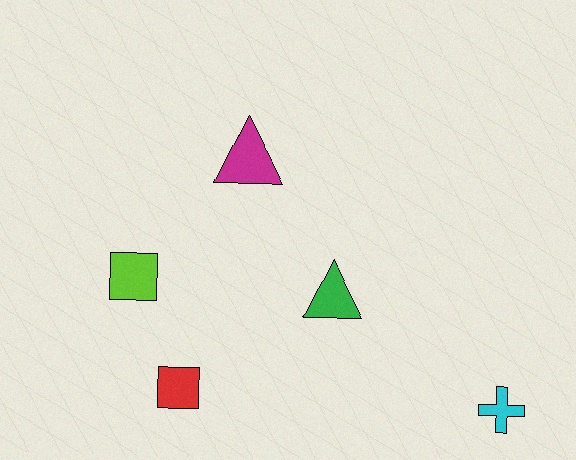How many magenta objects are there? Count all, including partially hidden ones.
There is 1 magenta object.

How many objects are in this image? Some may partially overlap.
There are 5 objects.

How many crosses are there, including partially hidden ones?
There is 1 cross.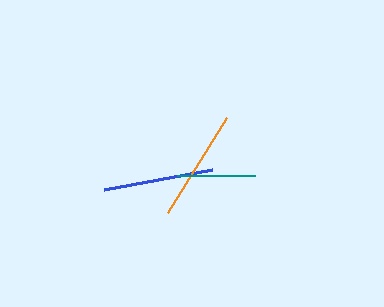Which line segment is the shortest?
The teal line is the shortest at approximately 78 pixels.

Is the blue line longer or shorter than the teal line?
The blue line is longer than the teal line.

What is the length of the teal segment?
The teal segment is approximately 78 pixels long.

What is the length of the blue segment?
The blue segment is approximately 110 pixels long.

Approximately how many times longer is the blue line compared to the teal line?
The blue line is approximately 1.4 times the length of the teal line.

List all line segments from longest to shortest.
From longest to shortest: orange, blue, teal.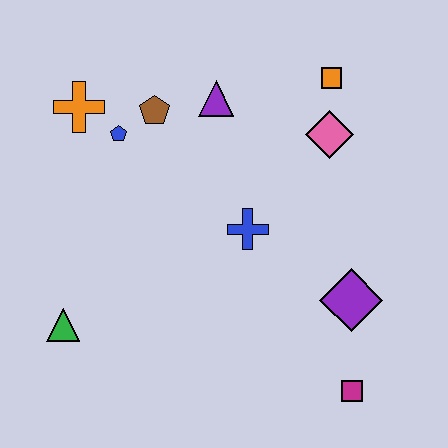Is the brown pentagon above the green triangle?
Yes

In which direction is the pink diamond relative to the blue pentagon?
The pink diamond is to the right of the blue pentagon.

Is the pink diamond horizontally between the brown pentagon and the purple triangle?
No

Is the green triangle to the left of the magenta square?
Yes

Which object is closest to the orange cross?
The blue pentagon is closest to the orange cross.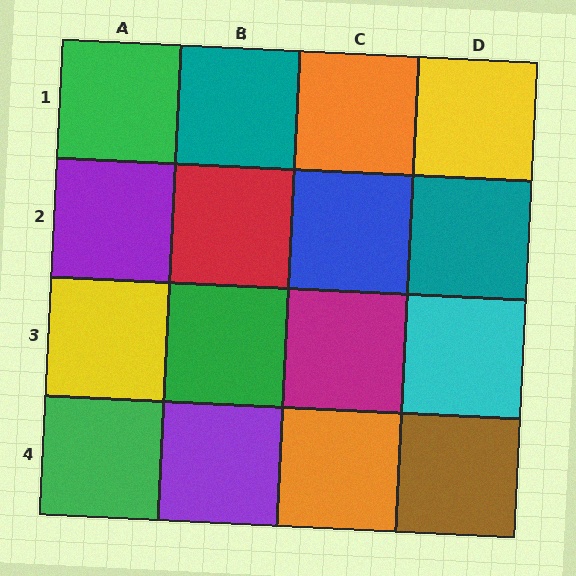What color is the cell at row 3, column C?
Magenta.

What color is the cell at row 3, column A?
Yellow.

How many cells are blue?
1 cell is blue.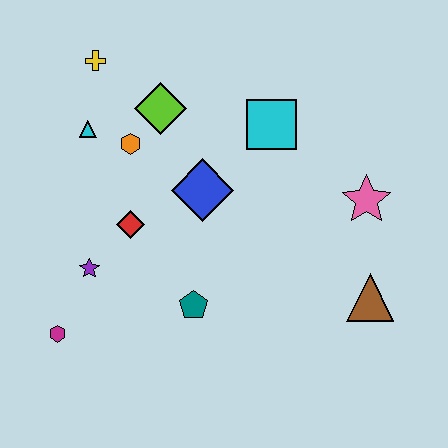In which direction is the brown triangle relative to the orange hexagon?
The brown triangle is to the right of the orange hexagon.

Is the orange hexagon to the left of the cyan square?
Yes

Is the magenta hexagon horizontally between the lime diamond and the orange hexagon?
No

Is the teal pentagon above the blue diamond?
No